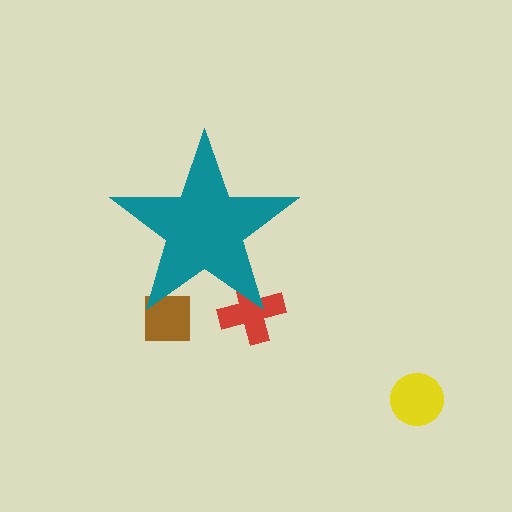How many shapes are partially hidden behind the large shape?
2 shapes are partially hidden.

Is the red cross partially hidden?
Yes, the red cross is partially hidden behind the teal star.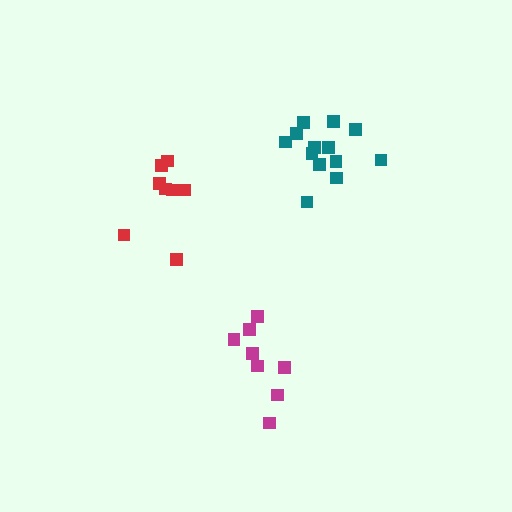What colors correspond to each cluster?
The clusters are colored: magenta, teal, red.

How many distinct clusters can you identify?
There are 3 distinct clusters.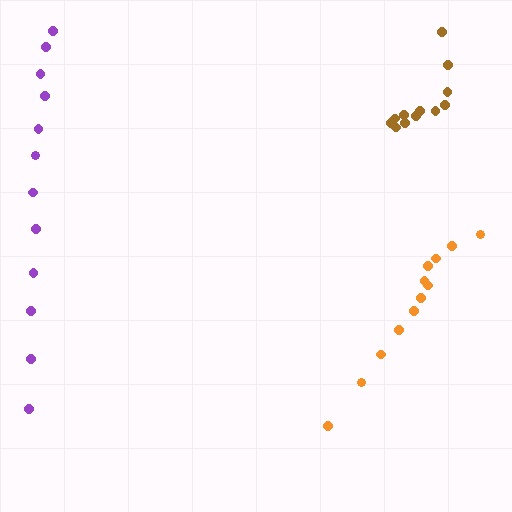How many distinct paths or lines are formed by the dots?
There are 3 distinct paths.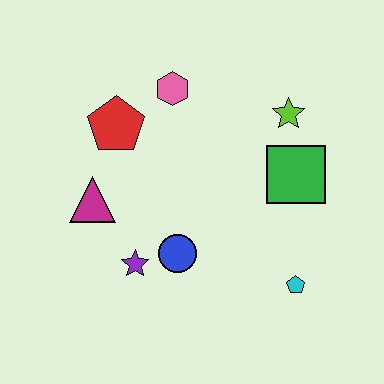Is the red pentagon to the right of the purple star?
No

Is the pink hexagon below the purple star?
No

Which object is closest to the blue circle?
The purple star is closest to the blue circle.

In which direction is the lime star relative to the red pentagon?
The lime star is to the right of the red pentagon.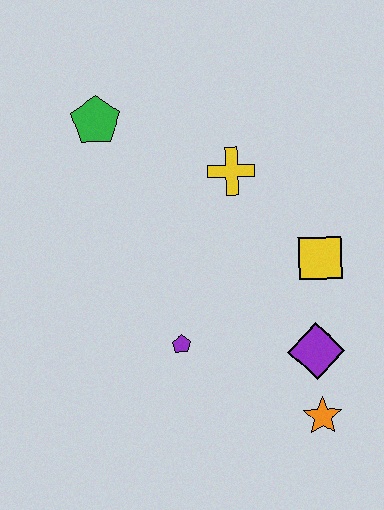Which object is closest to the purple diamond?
The orange star is closest to the purple diamond.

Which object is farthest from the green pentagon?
The orange star is farthest from the green pentagon.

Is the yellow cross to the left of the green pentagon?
No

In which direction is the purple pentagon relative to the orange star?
The purple pentagon is to the left of the orange star.